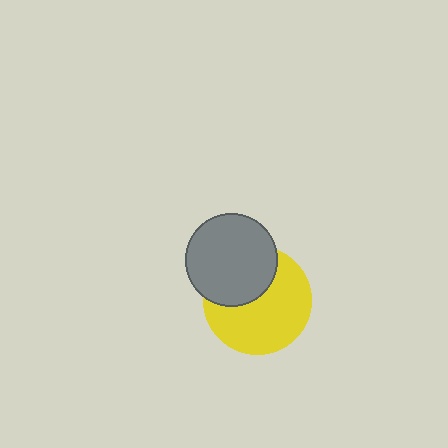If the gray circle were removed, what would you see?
You would see the complete yellow circle.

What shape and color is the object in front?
The object in front is a gray circle.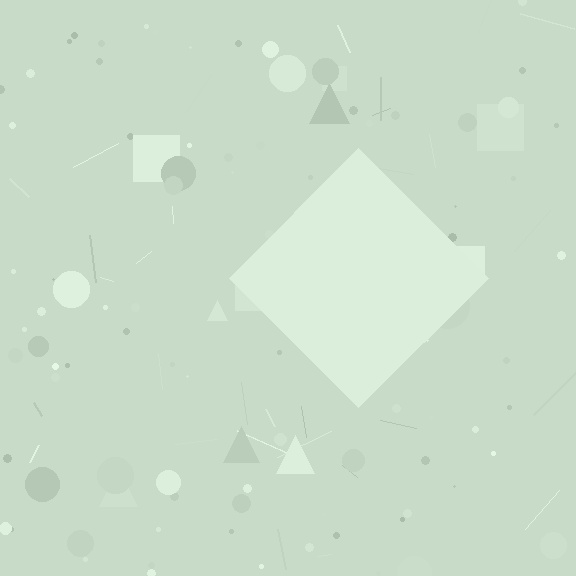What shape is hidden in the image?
A diamond is hidden in the image.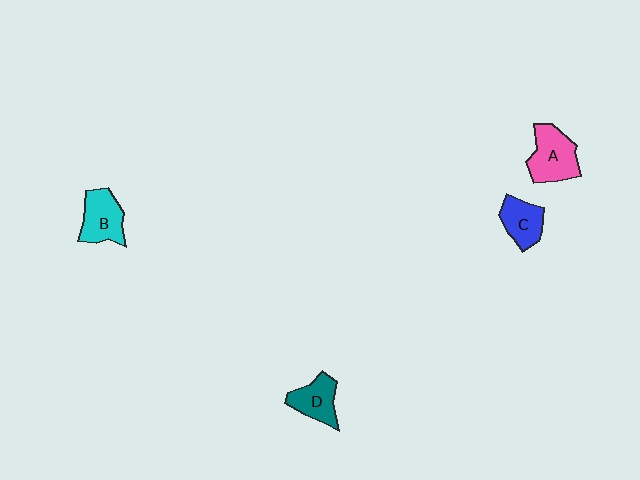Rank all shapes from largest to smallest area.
From largest to smallest: A (pink), B (cyan), D (teal), C (blue).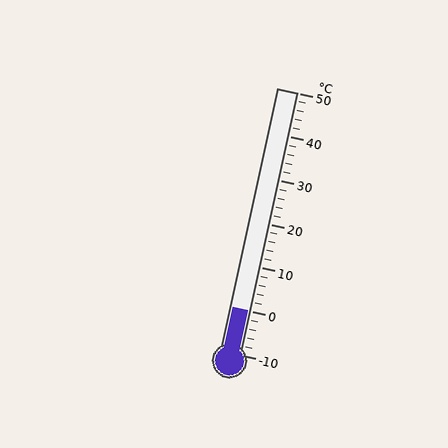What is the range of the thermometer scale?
The thermometer scale ranges from -10°C to 50°C.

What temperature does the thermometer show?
The thermometer shows approximately 0°C.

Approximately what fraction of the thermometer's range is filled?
The thermometer is filled to approximately 15% of its range.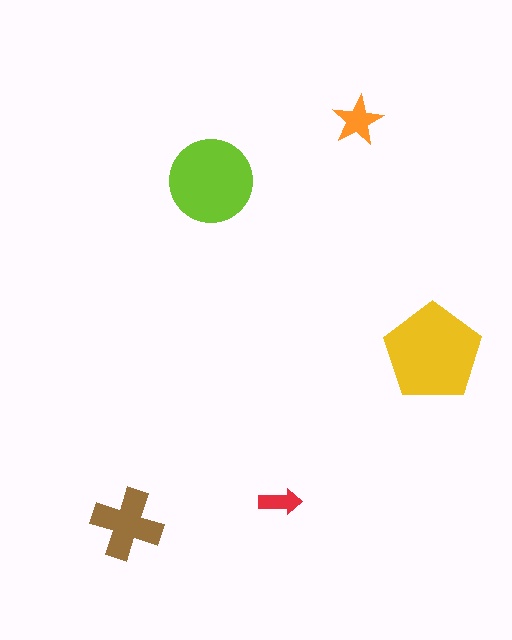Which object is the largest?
The yellow pentagon.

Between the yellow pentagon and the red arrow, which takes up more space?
The yellow pentagon.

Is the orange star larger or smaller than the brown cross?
Smaller.